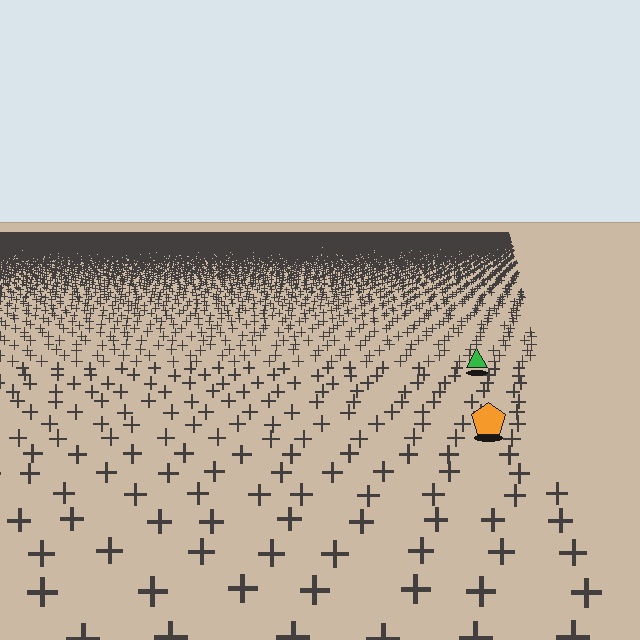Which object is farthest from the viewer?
The green triangle is farthest from the viewer. It appears smaller and the ground texture around it is denser.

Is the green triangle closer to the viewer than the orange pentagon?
No. The orange pentagon is closer — you can tell from the texture gradient: the ground texture is coarser near it.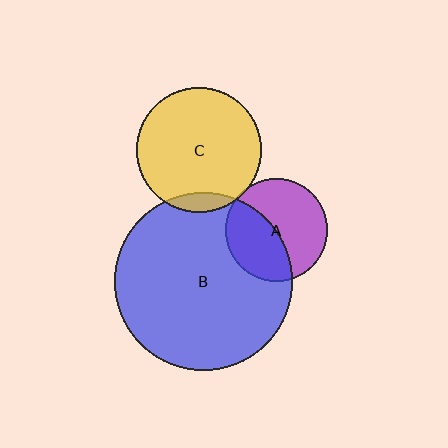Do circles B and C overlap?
Yes.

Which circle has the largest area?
Circle B (blue).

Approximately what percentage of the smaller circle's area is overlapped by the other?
Approximately 10%.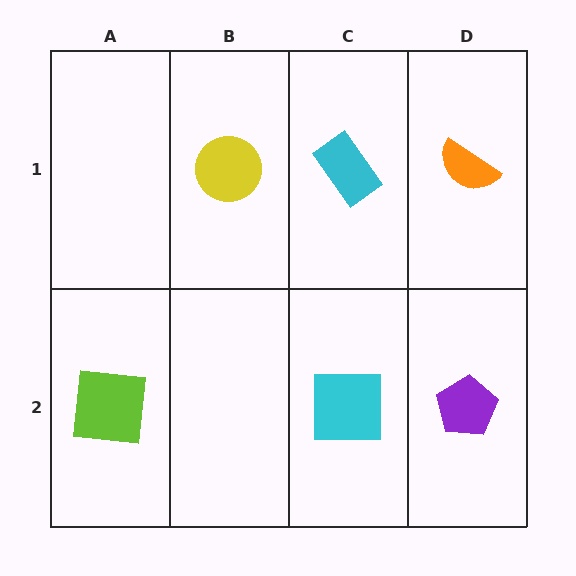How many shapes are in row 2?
3 shapes.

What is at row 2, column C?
A cyan square.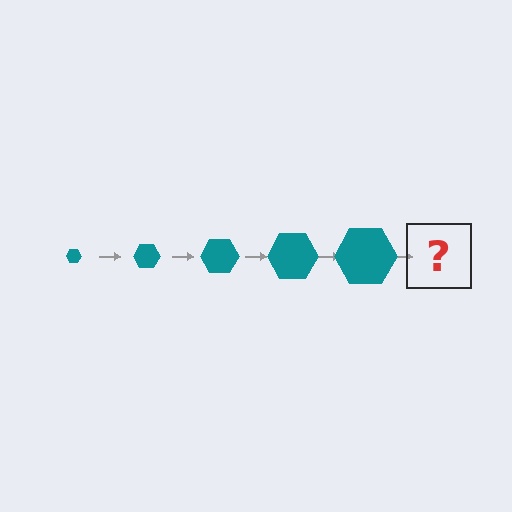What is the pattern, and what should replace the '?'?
The pattern is that the hexagon gets progressively larger each step. The '?' should be a teal hexagon, larger than the previous one.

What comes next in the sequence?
The next element should be a teal hexagon, larger than the previous one.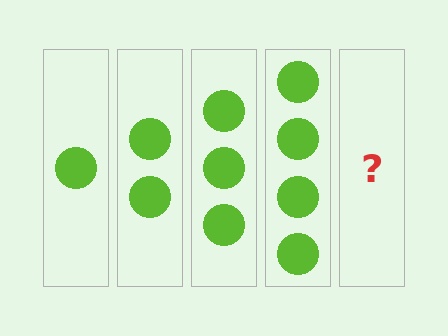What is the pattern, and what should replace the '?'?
The pattern is that each step adds one more circle. The '?' should be 5 circles.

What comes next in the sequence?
The next element should be 5 circles.